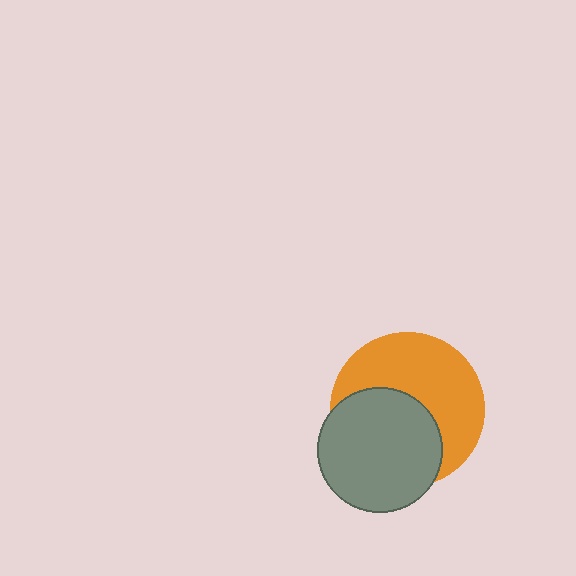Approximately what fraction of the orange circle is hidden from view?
Roughly 46% of the orange circle is hidden behind the gray circle.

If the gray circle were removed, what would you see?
You would see the complete orange circle.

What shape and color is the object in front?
The object in front is a gray circle.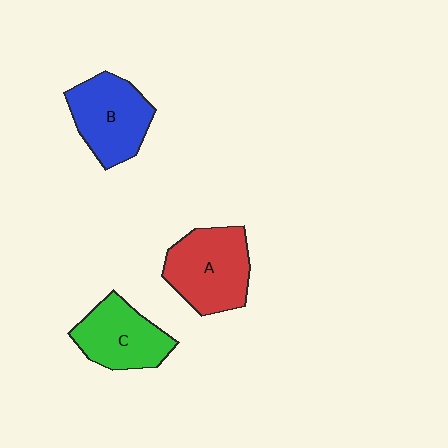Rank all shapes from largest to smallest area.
From largest to smallest: A (red), B (blue), C (green).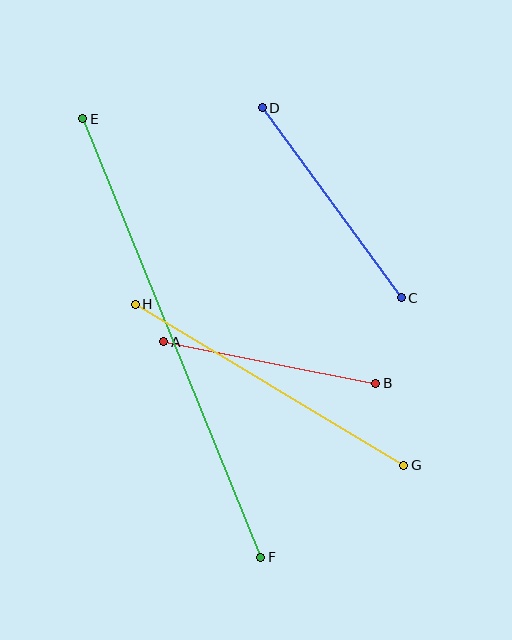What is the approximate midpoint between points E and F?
The midpoint is at approximately (172, 338) pixels.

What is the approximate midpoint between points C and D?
The midpoint is at approximately (332, 203) pixels.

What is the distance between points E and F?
The distance is approximately 473 pixels.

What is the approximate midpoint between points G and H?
The midpoint is at approximately (270, 385) pixels.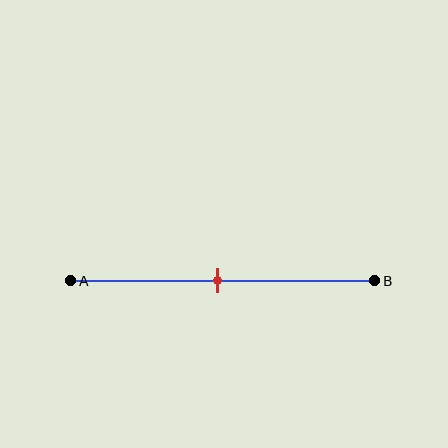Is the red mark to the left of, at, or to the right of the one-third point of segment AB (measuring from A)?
The red mark is to the right of the one-third point of segment AB.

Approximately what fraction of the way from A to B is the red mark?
The red mark is approximately 50% of the way from A to B.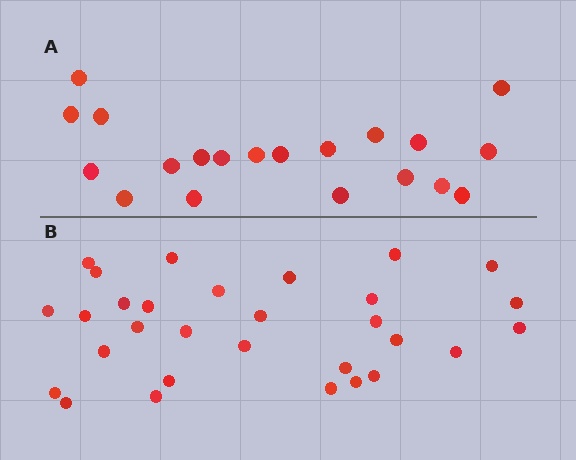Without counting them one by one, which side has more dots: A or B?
Region B (the bottom region) has more dots.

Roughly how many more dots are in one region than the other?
Region B has roughly 10 or so more dots than region A.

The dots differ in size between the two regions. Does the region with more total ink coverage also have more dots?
No. Region A has more total ink coverage because its dots are larger, but region B actually contains more individual dots. Total area can be misleading — the number of items is what matters here.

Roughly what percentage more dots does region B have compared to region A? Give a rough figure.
About 50% more.